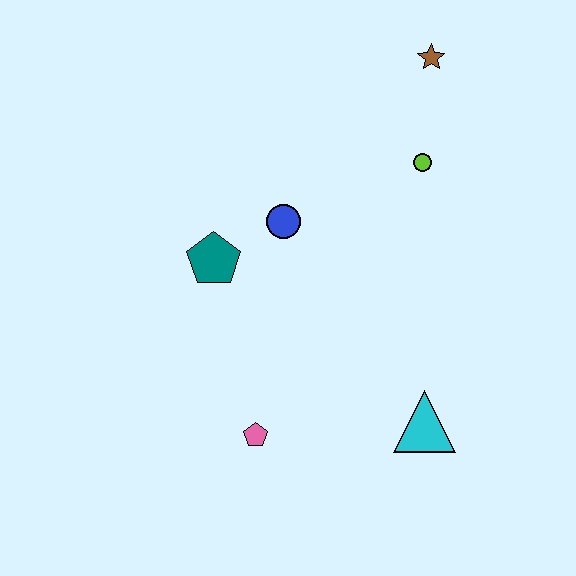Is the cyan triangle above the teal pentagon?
No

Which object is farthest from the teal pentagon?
The brown star is farthest from the teal pentagon.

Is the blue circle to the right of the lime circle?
No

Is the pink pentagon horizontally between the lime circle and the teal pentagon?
Yes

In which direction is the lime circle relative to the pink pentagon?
The lime circle is above the pink pentagon.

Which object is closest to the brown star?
The lime circle is closest to the brown star.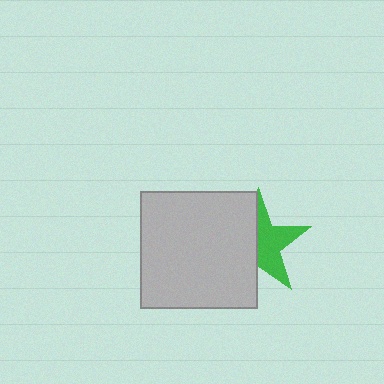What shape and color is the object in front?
The object in front is a light gray square.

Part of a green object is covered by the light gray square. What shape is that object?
It is a star.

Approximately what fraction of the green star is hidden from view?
Roughly 49% of the green star is hidden behind the light gray square.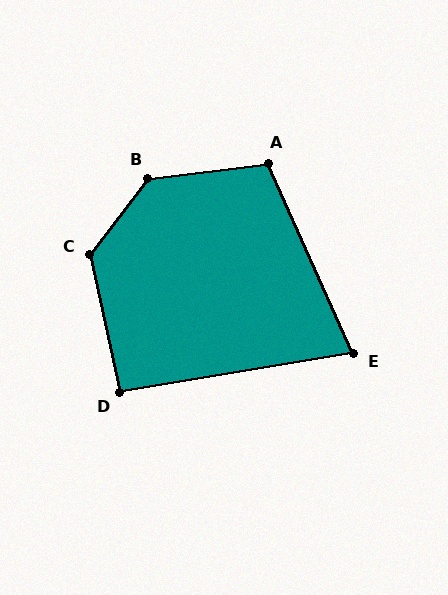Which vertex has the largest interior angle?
B, at approximately 135 degrees.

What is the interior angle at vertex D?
Approximately 93 degrees (approximately right).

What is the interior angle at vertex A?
Approximately 107 degrees (obtuse).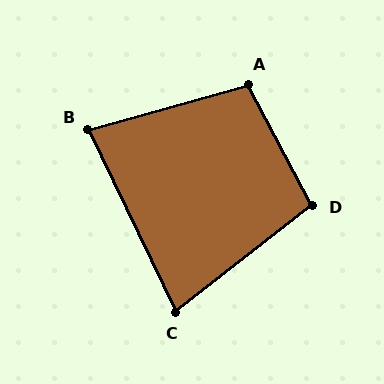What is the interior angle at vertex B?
Approximately 80 degrees (acute).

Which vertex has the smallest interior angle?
C, at approximately 78 degrees.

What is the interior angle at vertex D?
Approximately 100 degrees (obtuse).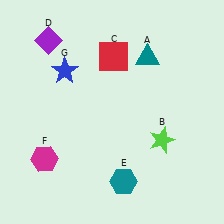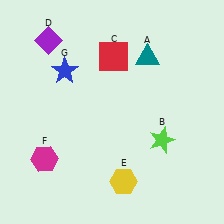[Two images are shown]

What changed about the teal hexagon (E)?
In Image 1, E is teal. In Image 2, it changed to yellow.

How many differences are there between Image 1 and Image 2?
There is 1 difference between the two images.